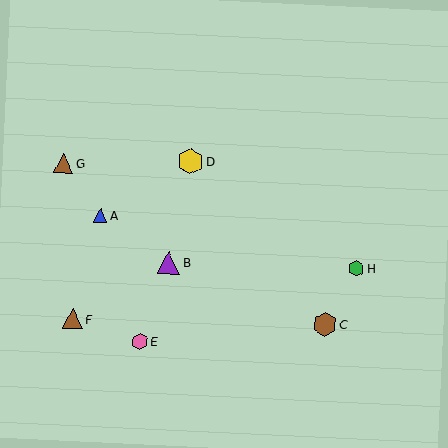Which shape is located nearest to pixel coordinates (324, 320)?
The brown hexagon (labeled C) at (325, 324) is nearest to that location.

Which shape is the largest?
The yellow hexagon (labeled D) is the largest.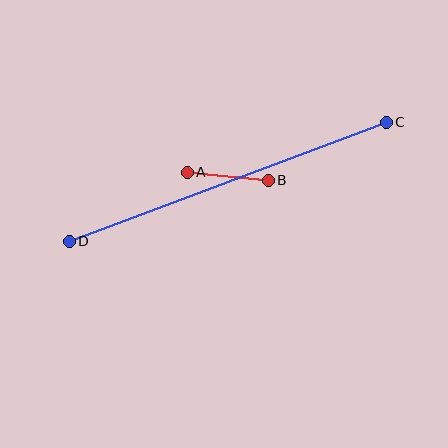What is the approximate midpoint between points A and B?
The midpoint is at approximately (228, 176) pixels.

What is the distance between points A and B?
The distance is approximately 81 pixels.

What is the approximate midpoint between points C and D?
The midpoint is at approximately (228, 182) pixels.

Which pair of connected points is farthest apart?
Points C and D are farthest apart.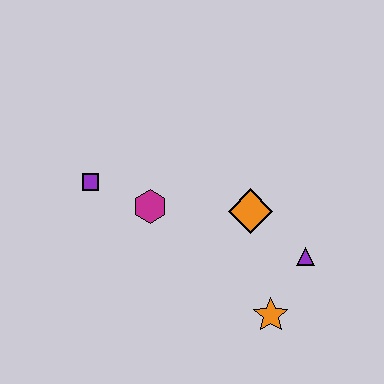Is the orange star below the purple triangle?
Yes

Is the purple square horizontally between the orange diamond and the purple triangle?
No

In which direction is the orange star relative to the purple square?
The orange star is to the right of the purple square.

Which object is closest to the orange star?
The purple triangle is closest to the orange star.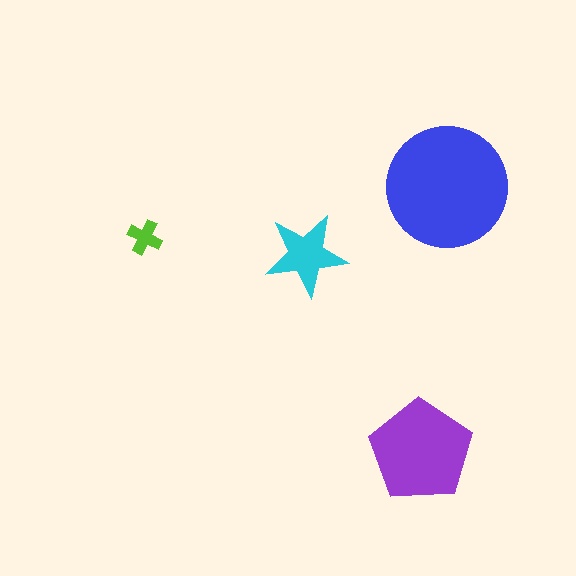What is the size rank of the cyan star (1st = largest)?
3rd.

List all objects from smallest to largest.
The lime cross, the cyan star, the purple pentagon, the blue circle.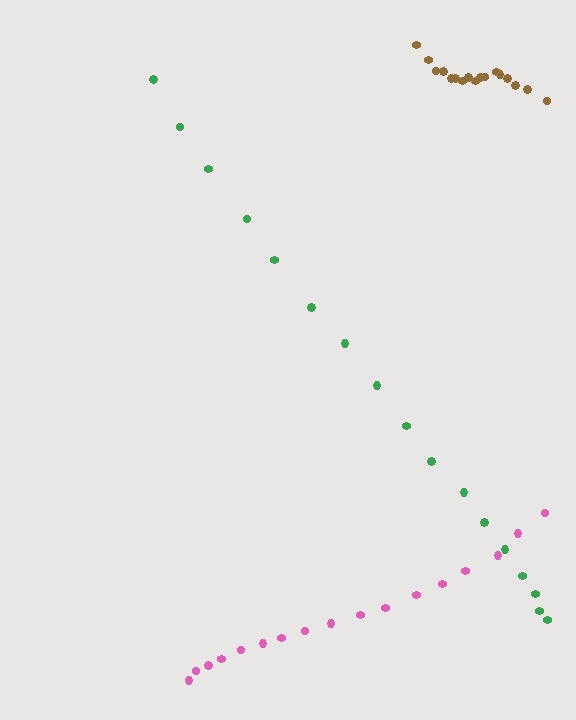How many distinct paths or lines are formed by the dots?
There are 3 distinct paths.